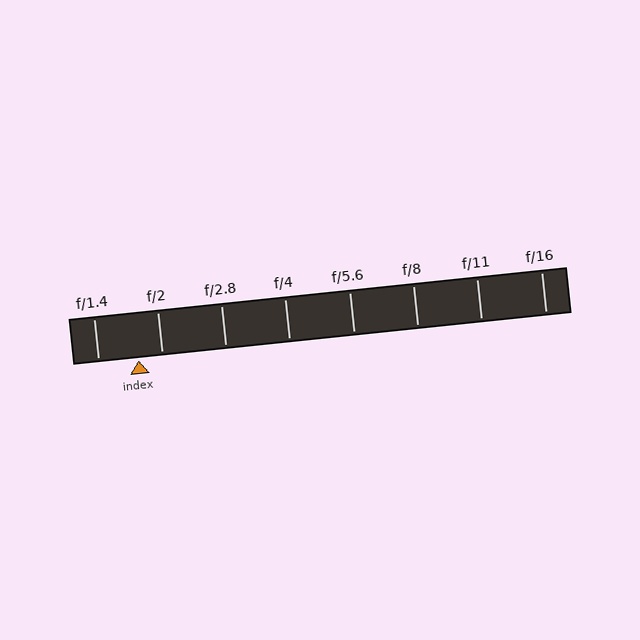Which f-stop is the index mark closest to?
The index mark is closest to f/2.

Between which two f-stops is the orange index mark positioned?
The index mark is between f/1.4 and f/2.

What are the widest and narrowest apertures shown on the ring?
The widest aperture shown is f/1.4 and the narrowest is f/16.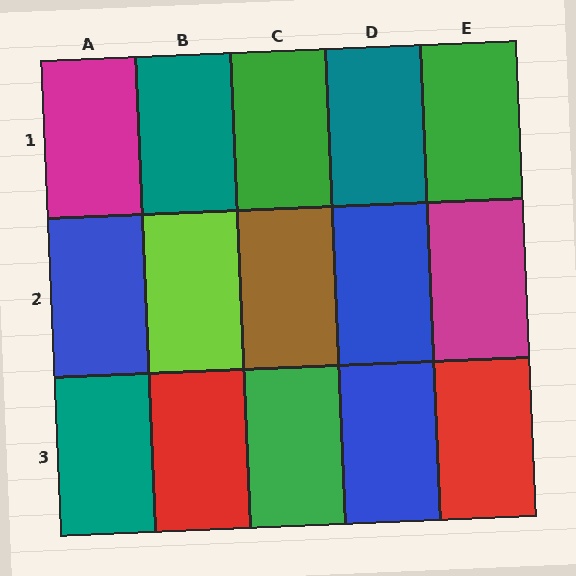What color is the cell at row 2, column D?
Blue.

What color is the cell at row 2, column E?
Magenta.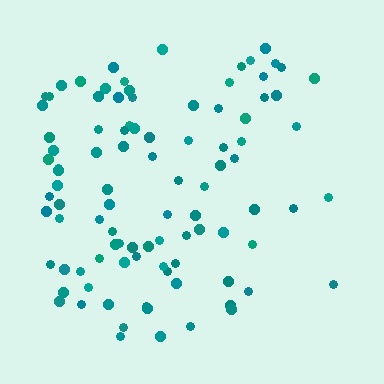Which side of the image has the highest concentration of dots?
The left.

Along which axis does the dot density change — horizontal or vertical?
Horizontal.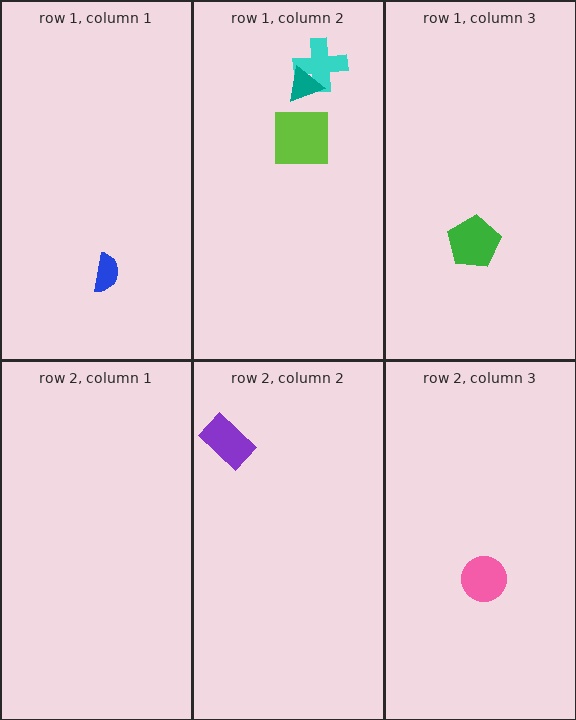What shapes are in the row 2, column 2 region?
The purple rectangle.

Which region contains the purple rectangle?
The row 2, column 2 region.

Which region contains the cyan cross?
The row 1, column 2 region.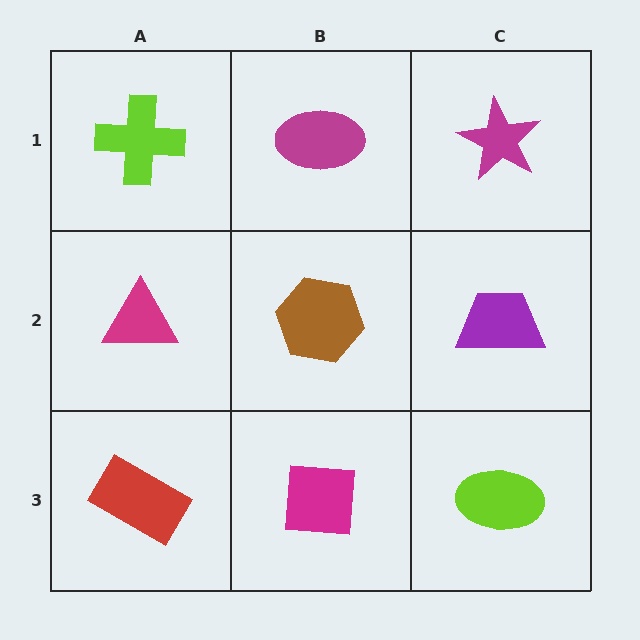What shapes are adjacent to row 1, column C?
A purple trapezoid (row 2, column C), a magenta ellipse (row 1, column B).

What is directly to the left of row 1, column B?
A lime cross.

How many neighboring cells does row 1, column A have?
2.